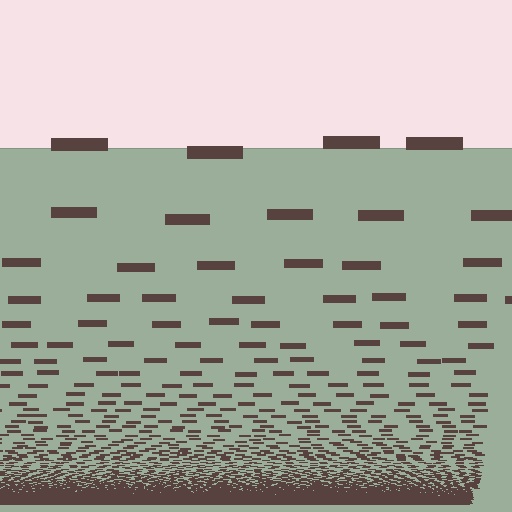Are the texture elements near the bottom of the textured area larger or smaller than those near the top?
Smaller. The gradient is inverted — elements near the bottom are smaller and denser.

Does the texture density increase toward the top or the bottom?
Density increases toward the bottom.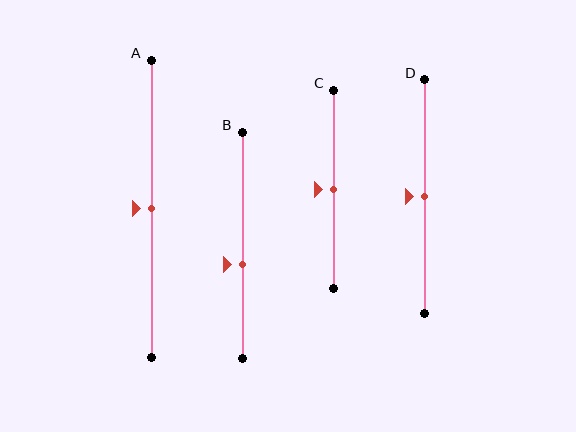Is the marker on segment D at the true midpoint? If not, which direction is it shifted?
Yes, the marker on segment D is at the true midpoint.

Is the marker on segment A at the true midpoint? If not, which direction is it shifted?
Yes, the marker on segment A is at the true midpoint.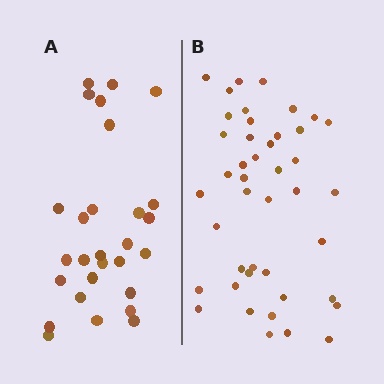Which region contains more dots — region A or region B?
Region B (the right region) has more dots.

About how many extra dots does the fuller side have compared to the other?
Region B has approximately 15 more dots than region A.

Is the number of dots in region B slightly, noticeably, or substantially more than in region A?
Region B has substantially more. The ratio is roughly 1.5 to 1.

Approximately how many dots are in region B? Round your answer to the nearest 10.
About 40 dots. (The exact count is 43, which rounds to 40.)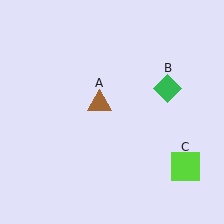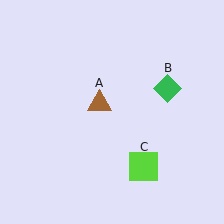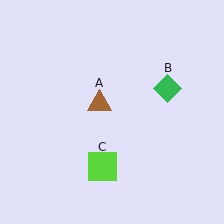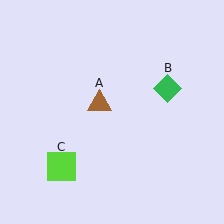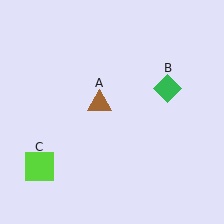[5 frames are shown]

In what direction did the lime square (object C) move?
The lime square (object C) moved left.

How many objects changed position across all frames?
1 object changed position: lime square (object C).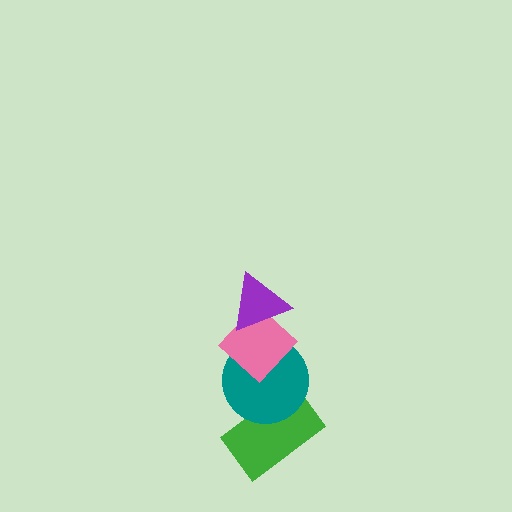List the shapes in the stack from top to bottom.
From top to bottom: the purple triangle, the pink diamond, the teal circle, the green rectangle.